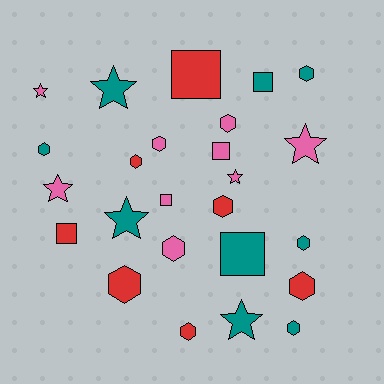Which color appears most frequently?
Pink, with 9 objects.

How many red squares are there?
There are 2 red squares.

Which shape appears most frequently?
Hexagon, with 12 objects.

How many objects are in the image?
There are 25 objects.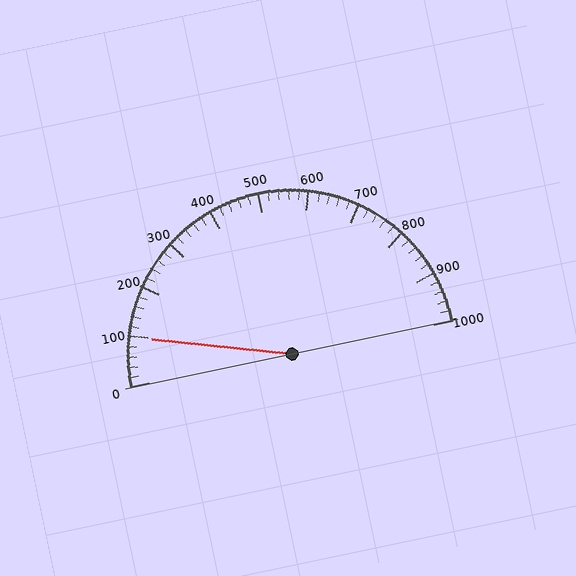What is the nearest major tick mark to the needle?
The nearest major tick mark is 100.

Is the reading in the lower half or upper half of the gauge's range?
The reading is in the lower half of the range (0 to 1000).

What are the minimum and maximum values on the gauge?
The gauge ranges from 0 to 1000.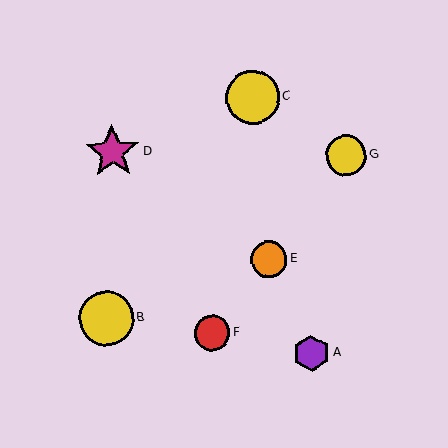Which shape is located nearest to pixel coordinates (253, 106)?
The yellow circle (labeled C) at (253, 97) is nearest to that location.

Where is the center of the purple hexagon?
The center of the purple hexagon is at (311, 353).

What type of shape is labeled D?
Shape D is a magenta star.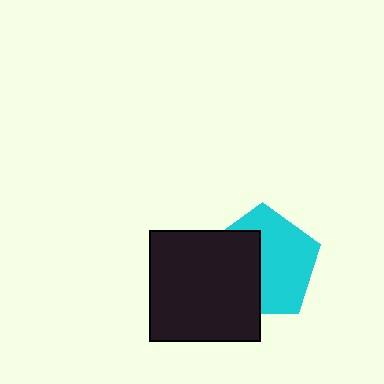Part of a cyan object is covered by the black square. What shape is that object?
It is a pentagon.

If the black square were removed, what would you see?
You would see the complete cyan pentagon.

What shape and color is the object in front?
The object in front is a black square.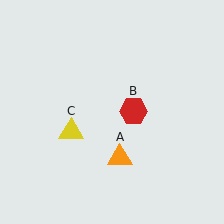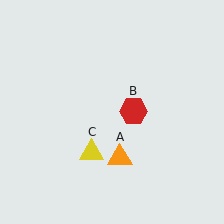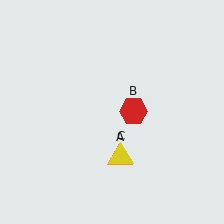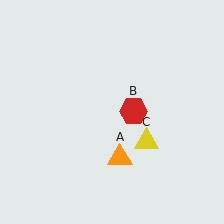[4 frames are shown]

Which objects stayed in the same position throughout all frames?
Orange triangle (object A) and red hexagon (object B) remained stationary.